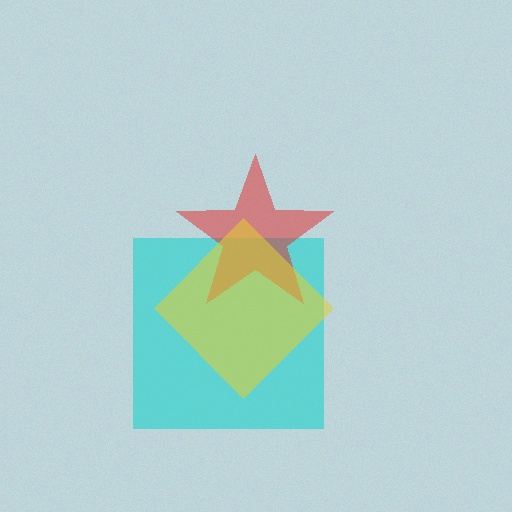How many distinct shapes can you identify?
There are 3 distinct shapes: a cyan square, a red star, a yellow diamond.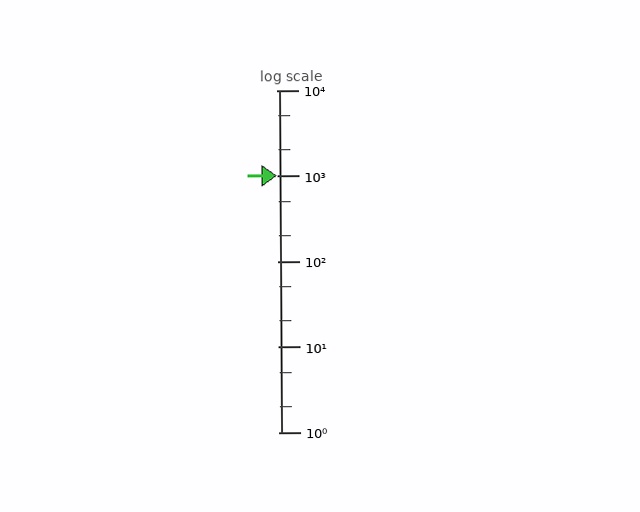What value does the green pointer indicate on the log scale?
The pointer indicates approximately 1000.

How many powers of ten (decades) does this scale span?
The scale spans 4 decades, from 1 to 10000.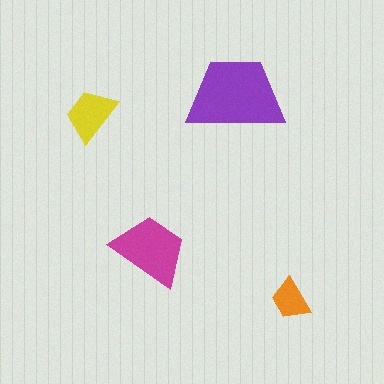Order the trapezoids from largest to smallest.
the purple one, the magenta one, the yellow one, the orange one.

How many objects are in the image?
There are 4 objects in the image.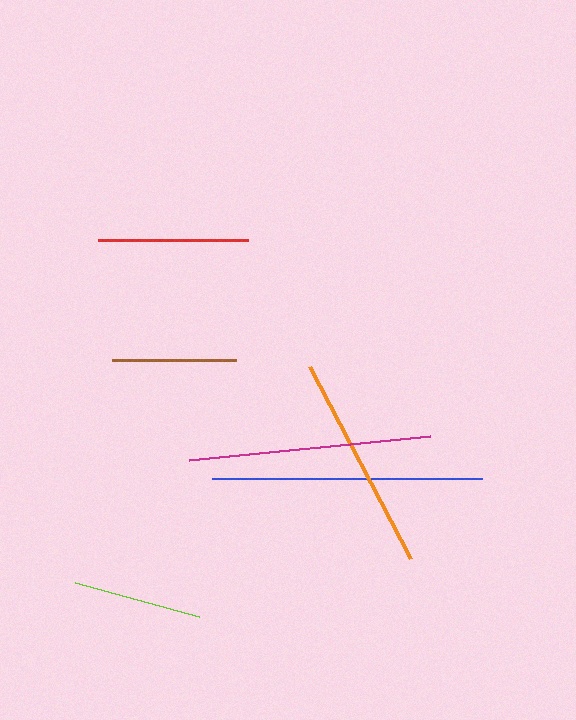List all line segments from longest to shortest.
From longest to shortest: blue, magenta, orange, red, lime, brown.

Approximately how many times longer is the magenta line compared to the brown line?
The magenta line is approximately 2.0 times the length of the brown line.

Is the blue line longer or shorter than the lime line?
The blue line is longer than the lime line.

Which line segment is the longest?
The blue line is the longest at approximately 270 pixels.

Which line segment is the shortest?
The brown line is the shortest at approximately 124 pixels.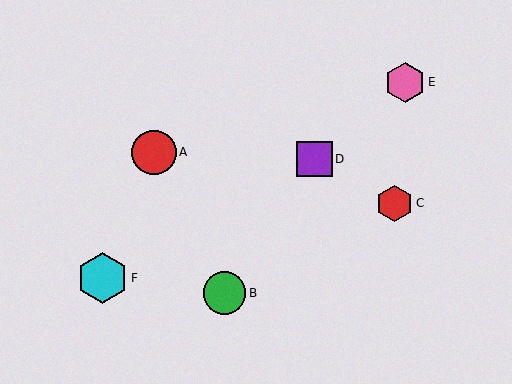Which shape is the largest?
The cyan hexagon (labeled F) is the largest.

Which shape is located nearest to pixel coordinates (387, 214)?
The red hexagon (labeled C) at (395, 203) is nearest to that location.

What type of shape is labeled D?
Shape D is a purple square.